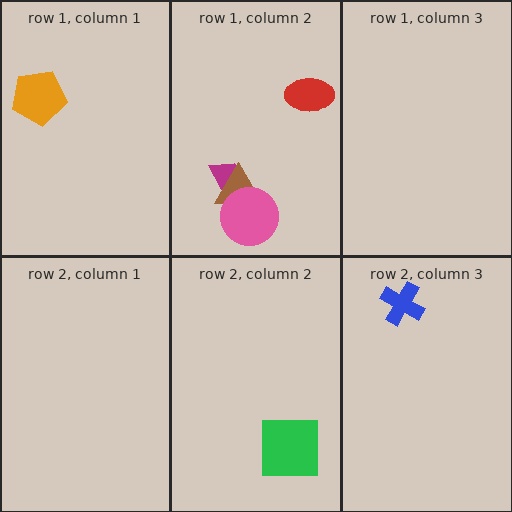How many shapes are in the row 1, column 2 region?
4.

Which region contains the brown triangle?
The row 1, column 2 region.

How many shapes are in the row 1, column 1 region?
1.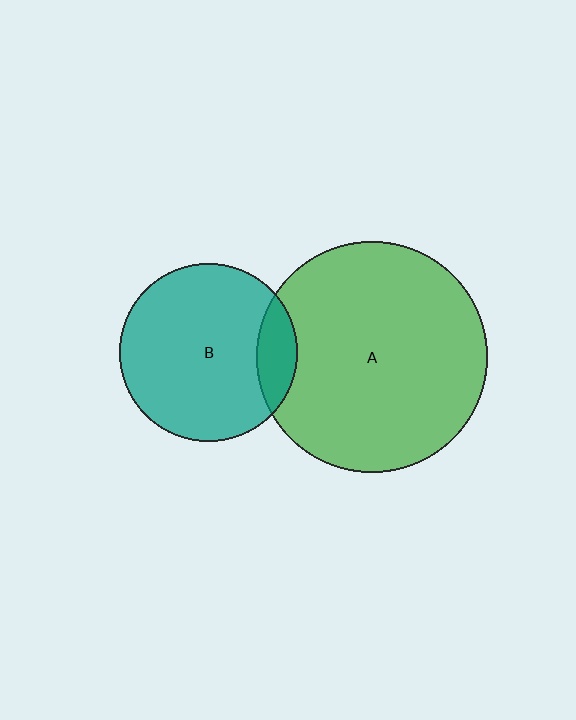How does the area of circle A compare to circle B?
Approximately 1.7 times.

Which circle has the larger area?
Circle A (green).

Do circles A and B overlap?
Yes.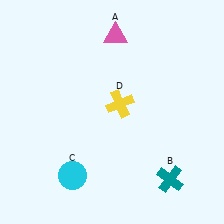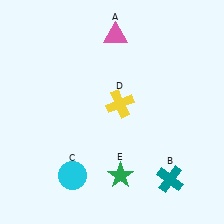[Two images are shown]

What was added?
A green star (E) was added in Image 2.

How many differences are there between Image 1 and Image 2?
There is 1 difference between the two images.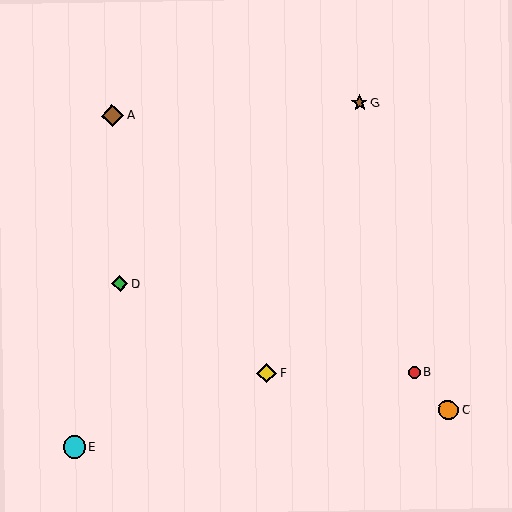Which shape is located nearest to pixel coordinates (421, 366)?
The red circle (labeled B) at (414, 373) is nearest to that location.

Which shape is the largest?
The brown diamond (labeled A) is the largest.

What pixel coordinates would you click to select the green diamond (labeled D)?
Click at (120, 284) to select the green diamond D.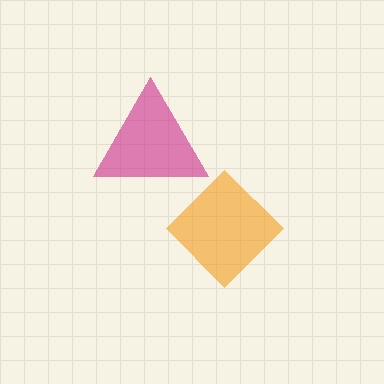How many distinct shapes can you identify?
There are 2 distinct shapes: an orange diamond, a magenta triangle.